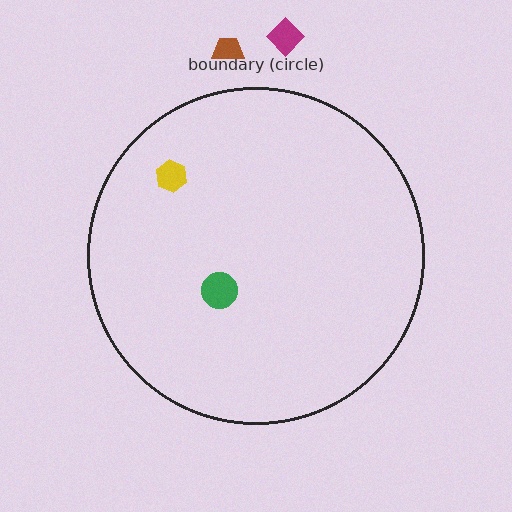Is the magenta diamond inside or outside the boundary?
Outside.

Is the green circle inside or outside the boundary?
Inside.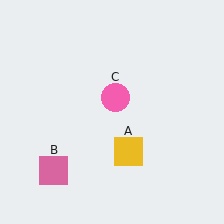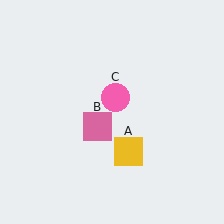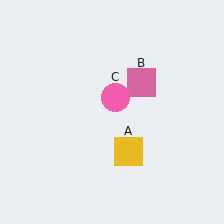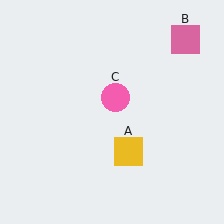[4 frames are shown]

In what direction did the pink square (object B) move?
The pink square (object B) moved up and to the right.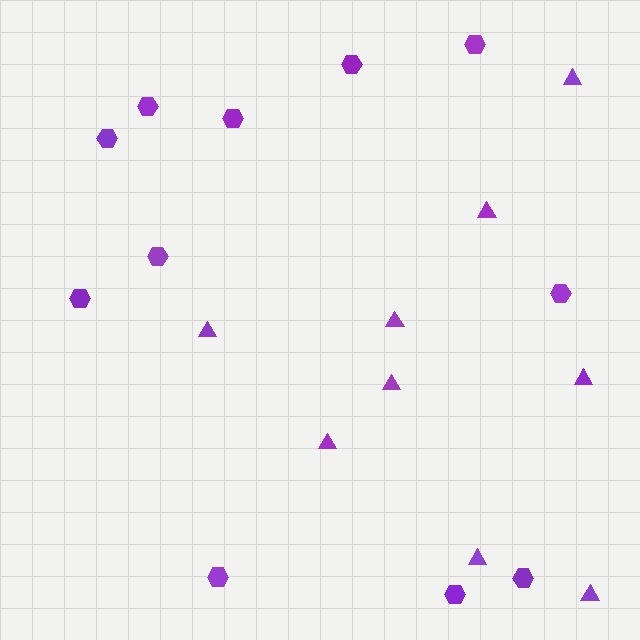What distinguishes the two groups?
There are 2 groups: one group of triangles (9) and one group of hexagons (11).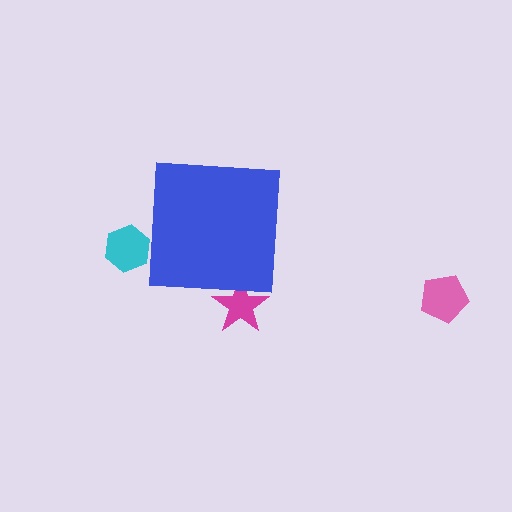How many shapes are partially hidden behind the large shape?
2 shapes are partially hidden.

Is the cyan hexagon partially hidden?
Yes, the cyan hexagon is partially hidden behind the blue square.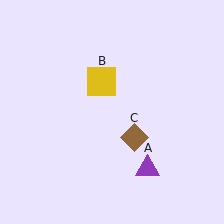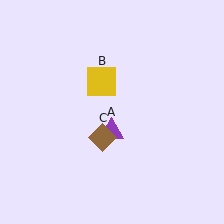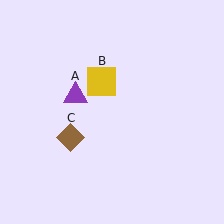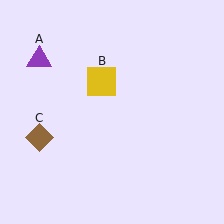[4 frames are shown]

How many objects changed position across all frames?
2 objects changed position: purple triangle (object A), brown diamond (object C).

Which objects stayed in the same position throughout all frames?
Yellow square (object B) remained stationary.